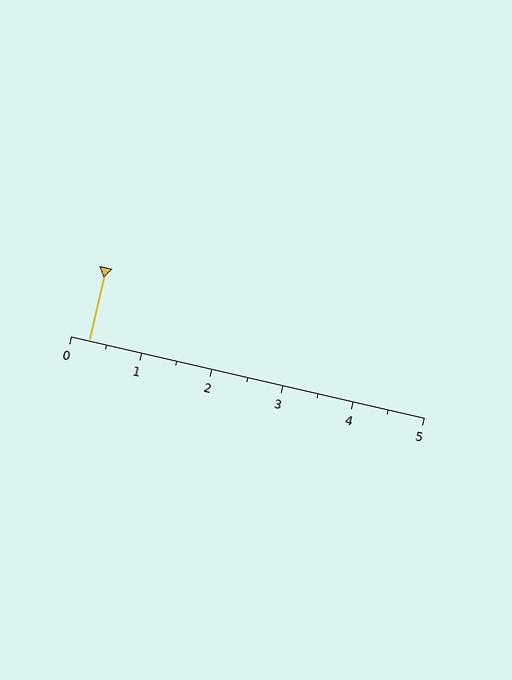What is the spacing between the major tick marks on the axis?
The major ticks are spaced 1 apart.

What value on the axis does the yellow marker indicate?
The marker indicates approximately 0.2.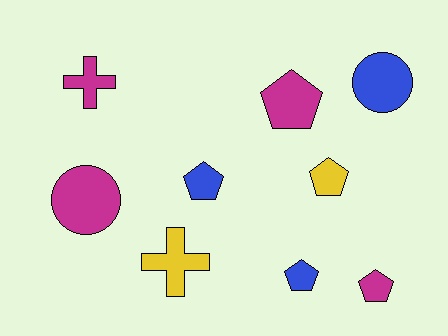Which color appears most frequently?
Magenta, with 4 objects.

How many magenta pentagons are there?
There are 2 magenta pentagons.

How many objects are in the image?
There are 9 objects.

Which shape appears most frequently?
Pentagon, with 5 objects.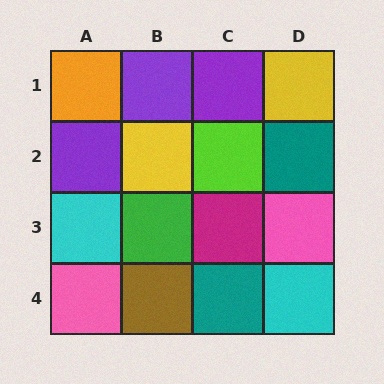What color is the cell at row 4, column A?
Pink.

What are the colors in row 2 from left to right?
Purple, yellow, lime, teal.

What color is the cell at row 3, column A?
Cyan.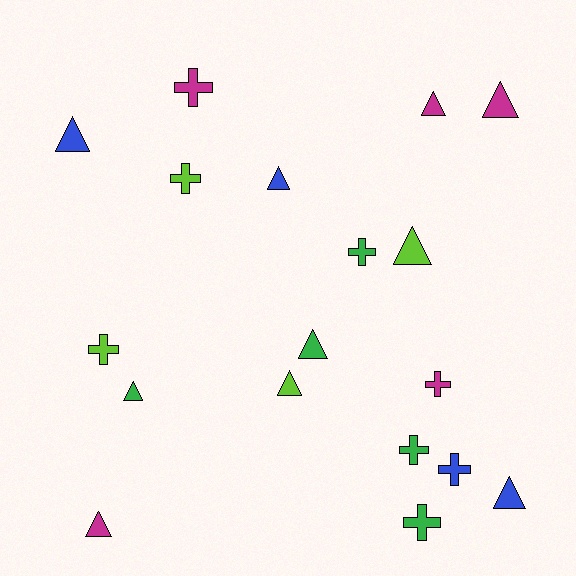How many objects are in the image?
There are 18 objects.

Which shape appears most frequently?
Triangle, with 10 objects.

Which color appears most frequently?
Green, with 5 objects.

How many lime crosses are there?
There are 2 lime crosses.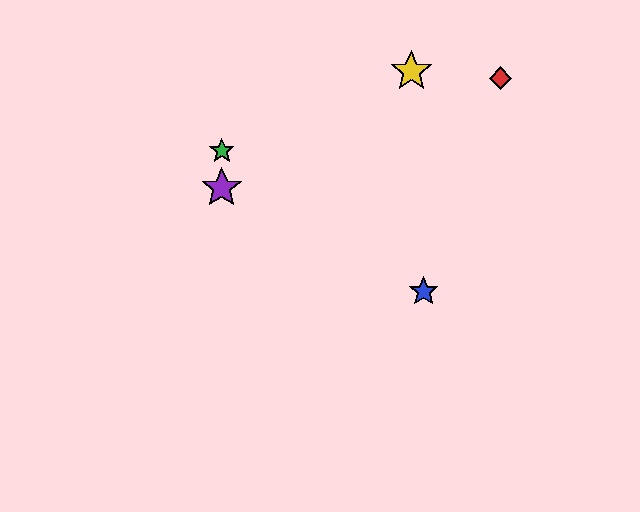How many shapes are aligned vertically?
2 shapes (the green star, the purple star) are aligned vertically.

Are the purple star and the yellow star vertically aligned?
No, the purple star is at x≈222 and the yellow star is at x≈411.